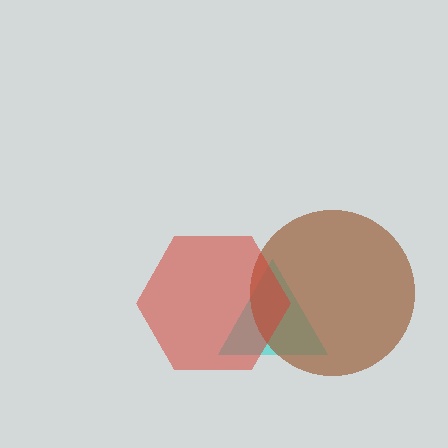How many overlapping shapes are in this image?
There are 3 overlapping shapes in the image.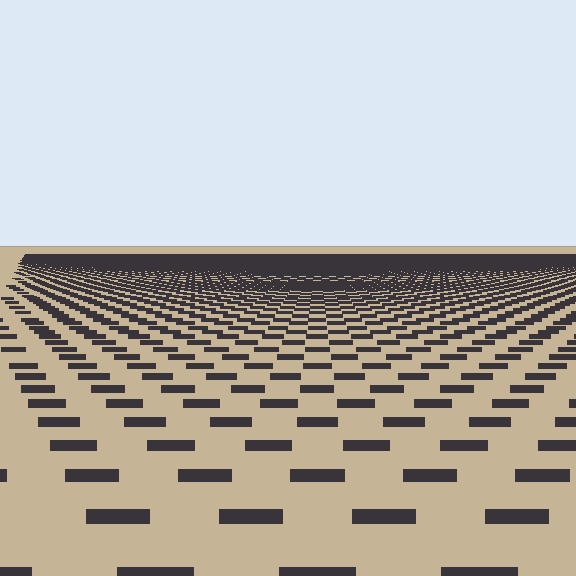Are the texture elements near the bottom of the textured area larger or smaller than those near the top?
Larger. Near the bottom, elements are closer to the viewer and appear at a bigger on-screen size.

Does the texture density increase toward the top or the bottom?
Density increases toward the top.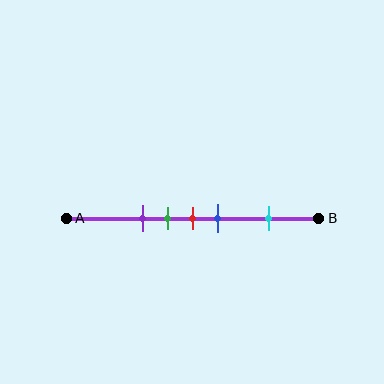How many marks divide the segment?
There are 5 marks dividing the segment.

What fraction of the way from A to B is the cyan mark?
The cyan mark is approximately 80% (0.8) of the way from A to B.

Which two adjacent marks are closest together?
The green and red marks are the closest adjacent pair.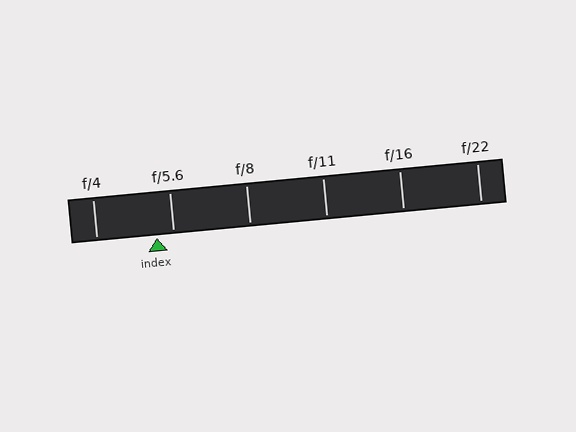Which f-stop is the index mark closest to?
The index mark is closest to f/5.6.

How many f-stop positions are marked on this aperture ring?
There are 6 f-stop positions marked.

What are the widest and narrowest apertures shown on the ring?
The widest aperture shown is f/4 and the narrowest is f/22.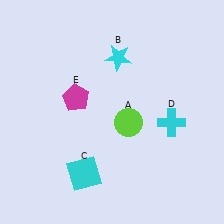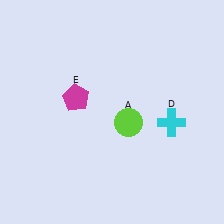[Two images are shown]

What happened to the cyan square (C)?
The cyan square (C) was removed in Image 2. It was in the bottom-left area of Image 1.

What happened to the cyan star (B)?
The cyan star (B) was removed in Image 2. It was in the top-right area of Image 1.